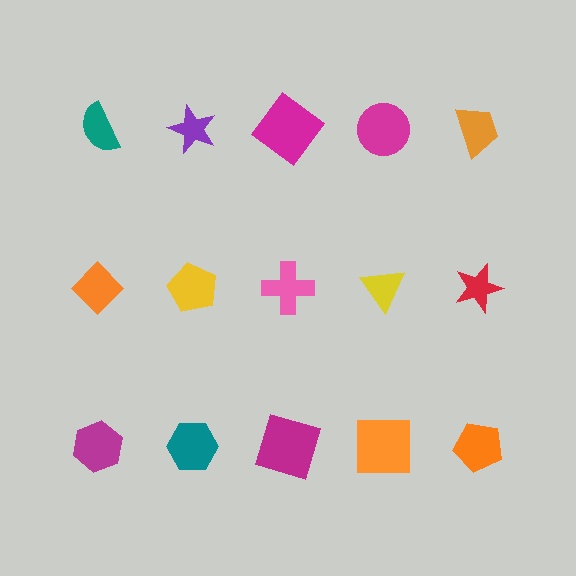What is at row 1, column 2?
A purple star.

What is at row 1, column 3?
A magenta diamond.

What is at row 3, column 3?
A magenta square.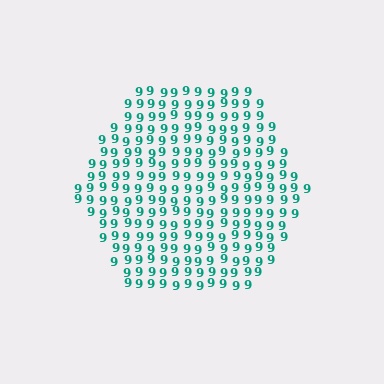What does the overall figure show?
The overall figure shows a hexagon.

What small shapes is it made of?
It is made of small digit 9's.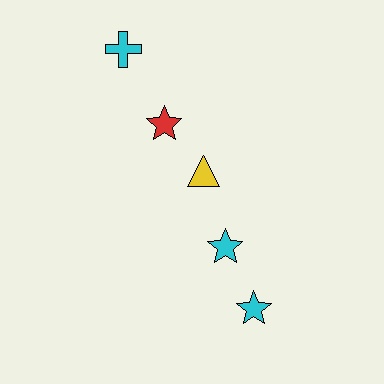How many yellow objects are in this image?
There is 1 yellow object.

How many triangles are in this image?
There is 1 triangle.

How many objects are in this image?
There are 5 objects.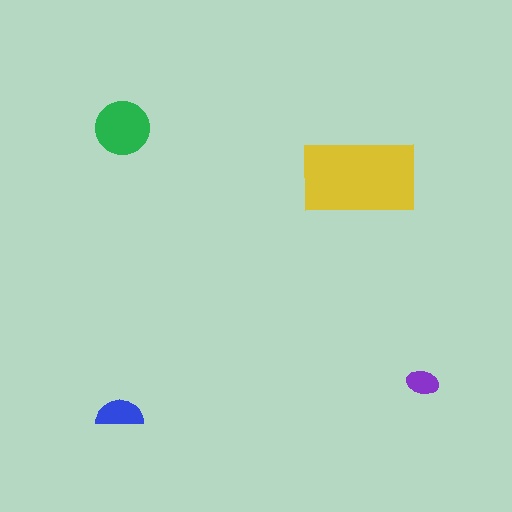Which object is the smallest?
The purple ellipse.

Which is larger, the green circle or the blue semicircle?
The green circle.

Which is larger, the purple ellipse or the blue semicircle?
The blue semicircle.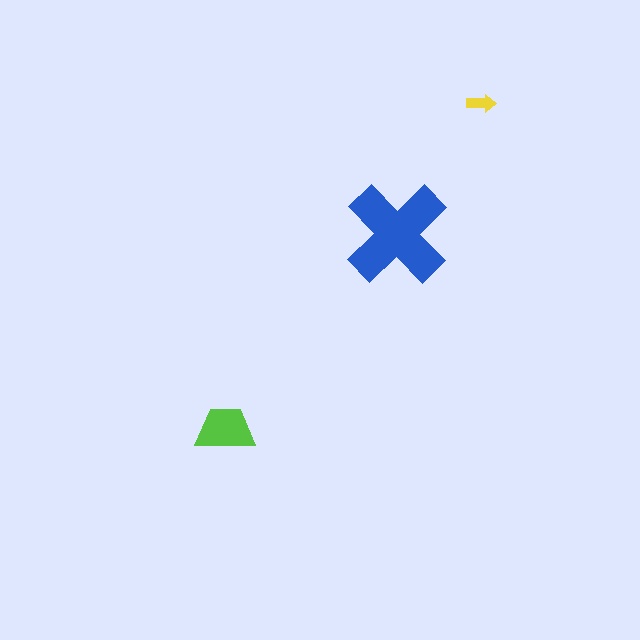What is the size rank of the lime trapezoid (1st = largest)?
2nd.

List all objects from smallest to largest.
The yellow arrow, the lime trapezoid, the blue cross.